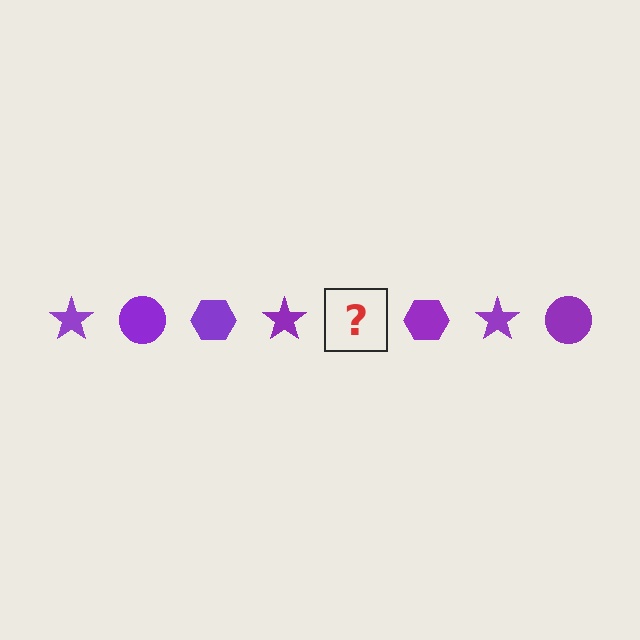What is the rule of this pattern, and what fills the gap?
The rule is that the pattern cycles through star, circle, hexagon shapes in purple. The gap should be filled with a purple circle.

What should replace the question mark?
The question mark should be replaced with a purple circle.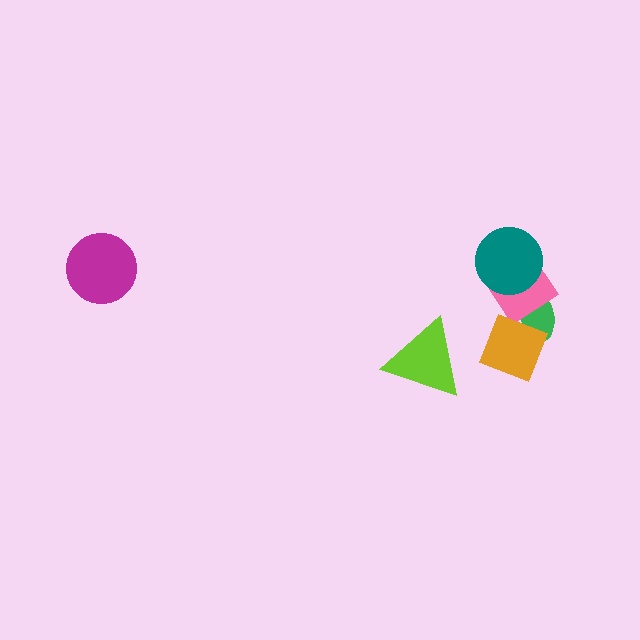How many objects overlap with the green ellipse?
2 objects overlap with the green ellipse.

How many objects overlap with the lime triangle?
0 objects overlap with the lime triangle.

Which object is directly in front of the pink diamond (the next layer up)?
The orange diamond is directly in front of the pink diamond.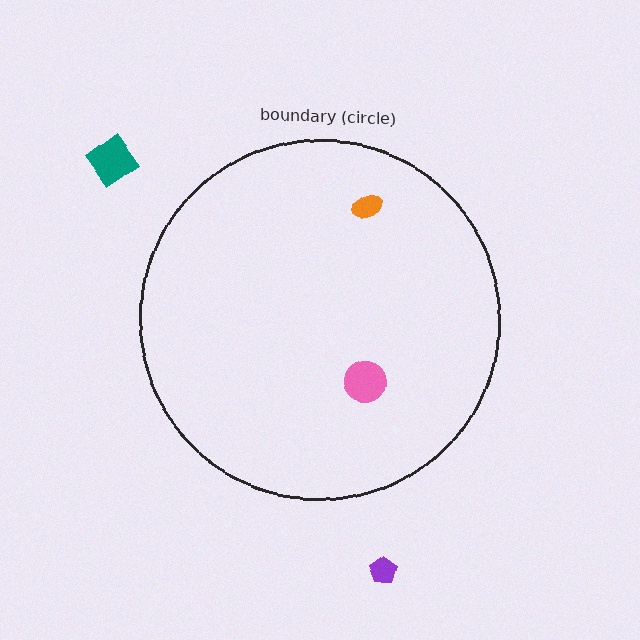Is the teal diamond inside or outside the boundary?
Outside.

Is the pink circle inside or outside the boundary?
Inside.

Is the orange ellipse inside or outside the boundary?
Inside.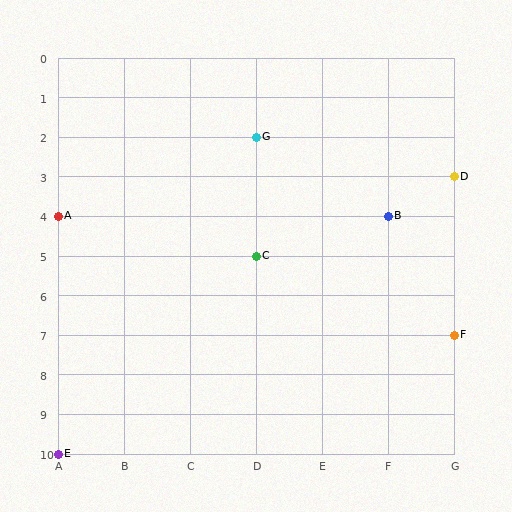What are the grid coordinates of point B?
Point B is at grid coordinates (F, 4).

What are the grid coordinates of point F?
Point F is at grid coordinates (G, 7).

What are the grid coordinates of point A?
Point A is at grid coordinates (A, 4).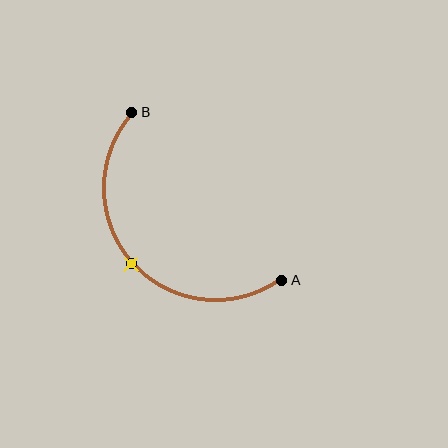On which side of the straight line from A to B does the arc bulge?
The arc bulges below and to the left of the straight line connecting A and B.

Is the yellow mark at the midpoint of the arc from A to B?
Yes. The yellow mark lies on the arc at equal arc-length from both A and B — it is the arc midpoint.